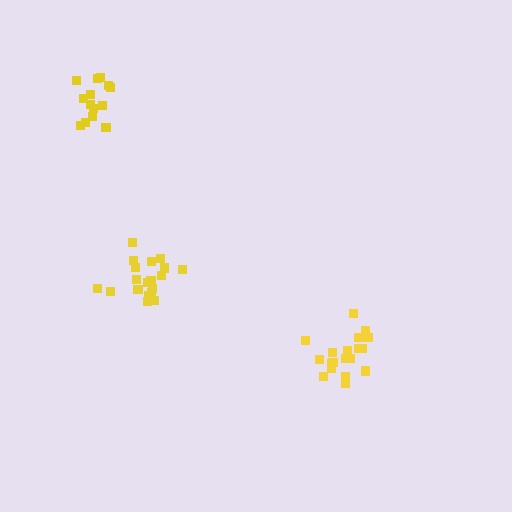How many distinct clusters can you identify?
There are 3 distinct clusters.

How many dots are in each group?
Group 1: 19 dots, Group 2: 20 dots, Group 3: 14 dots (53 total).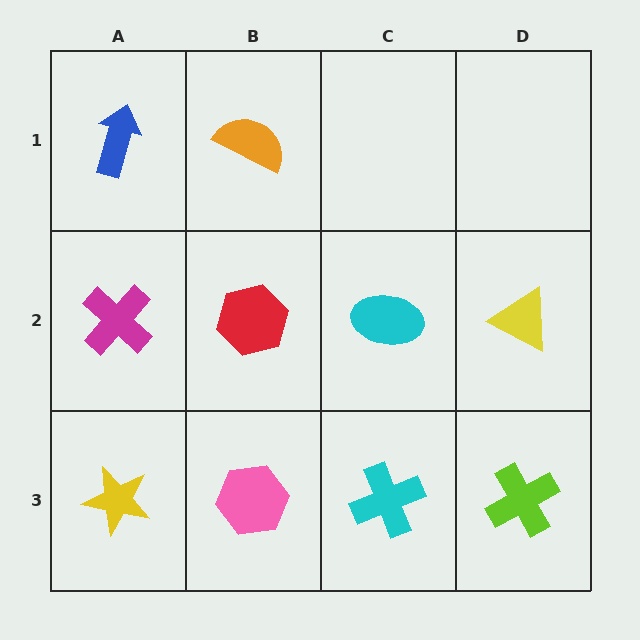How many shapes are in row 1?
2 shapes.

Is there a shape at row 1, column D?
No, that cell is empty.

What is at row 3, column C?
A cyan cross.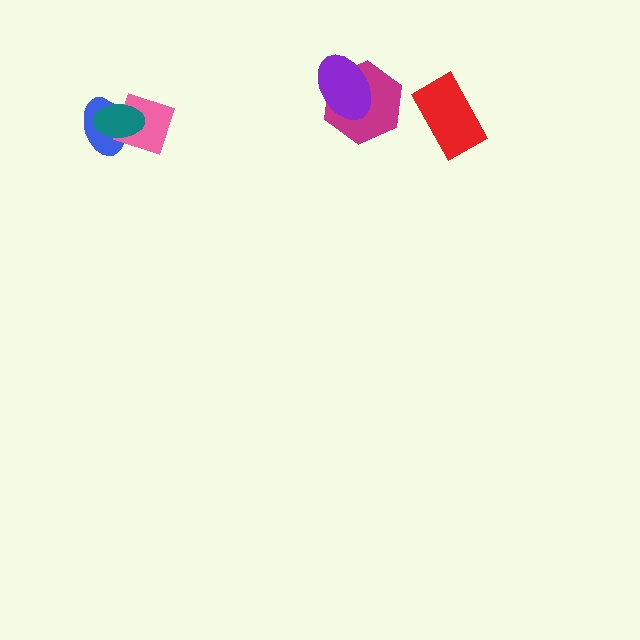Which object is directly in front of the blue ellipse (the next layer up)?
The pink diamond is directly in front of the blue ellipse.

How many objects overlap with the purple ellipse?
1 object overlaps with the purple ellipse.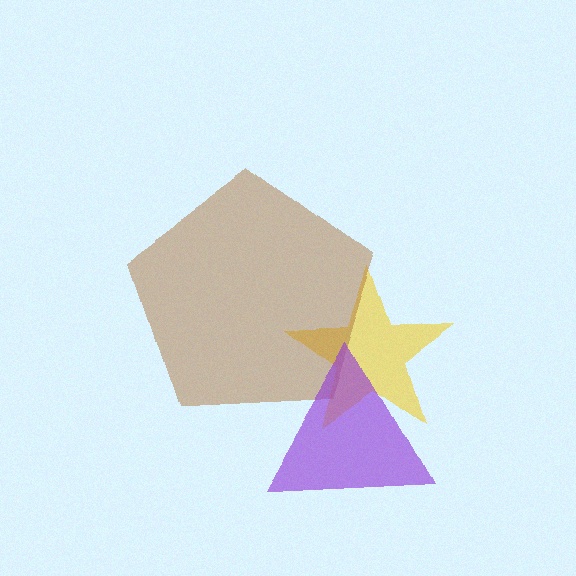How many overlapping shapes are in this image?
There are 3 overlapping shapes in the image.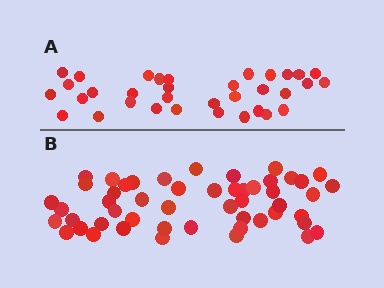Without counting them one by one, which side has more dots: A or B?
Region B (the bottom region) has more dots.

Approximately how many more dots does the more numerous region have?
Region B has approximately 15 more dots than region A.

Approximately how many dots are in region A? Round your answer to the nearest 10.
About 30 dots. (The exact count is 34, which rounds to 30.)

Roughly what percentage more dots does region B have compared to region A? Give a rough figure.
About 50% more.